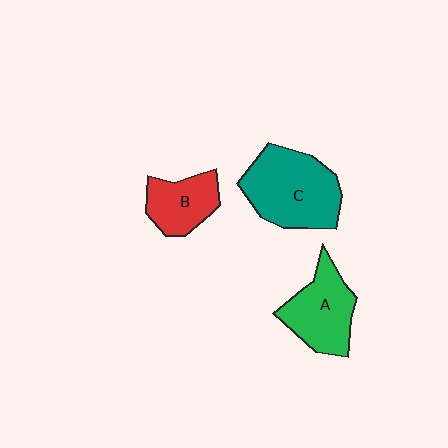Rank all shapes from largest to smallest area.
From largest to smallest: C (teal), A (green), B (red).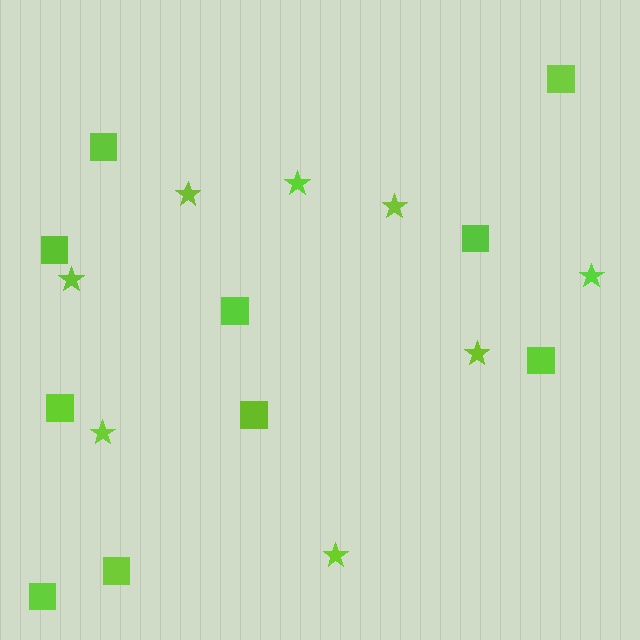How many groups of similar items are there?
There are 2 groups: one group of squares (10) and one group of stars (8).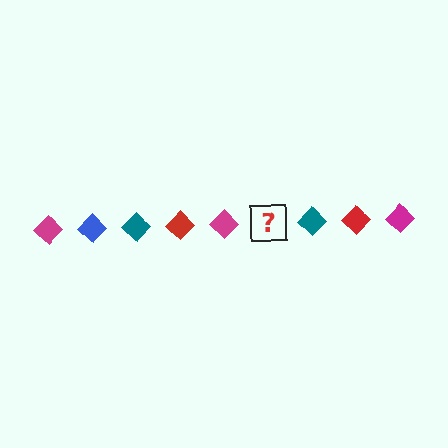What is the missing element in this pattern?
The missing element is a blue diamond.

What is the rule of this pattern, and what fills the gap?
The rule is that the pattern cycles through magenta, blue, teal, red diamonds. The gap should be filled with a blue diamond.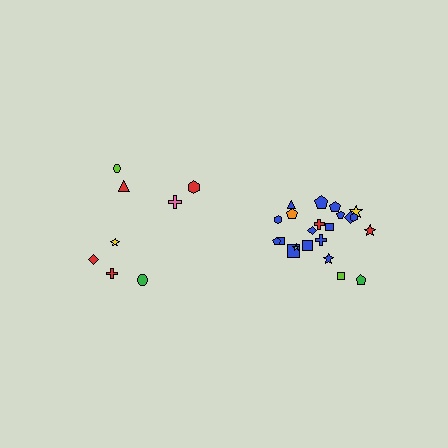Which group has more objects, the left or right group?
The right group.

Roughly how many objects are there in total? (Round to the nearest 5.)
Roughly 30 objects in total.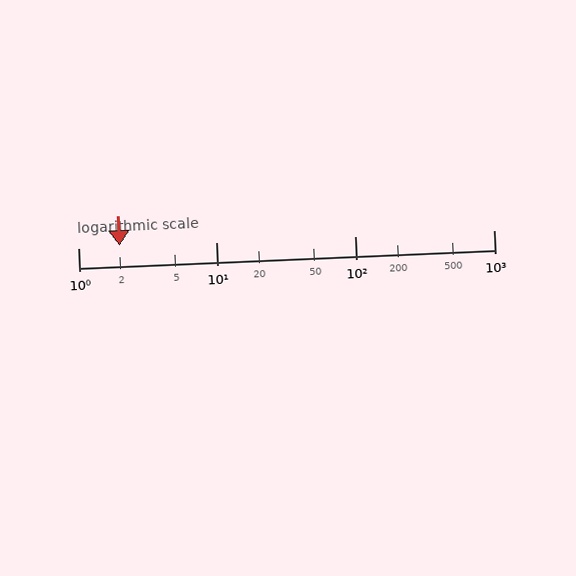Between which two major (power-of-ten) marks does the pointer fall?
The pointer is between 1 and 10.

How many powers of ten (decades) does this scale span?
The scale spans 3 decades, from 1 to 1000.